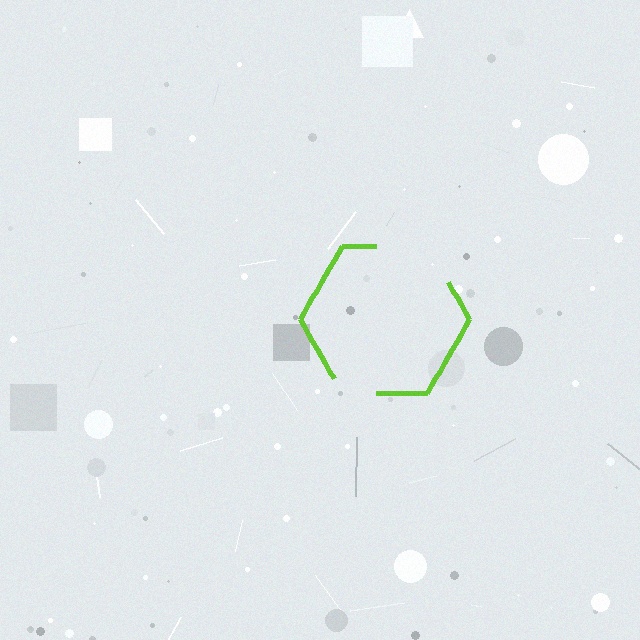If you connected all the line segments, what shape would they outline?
They would outline a hexagon.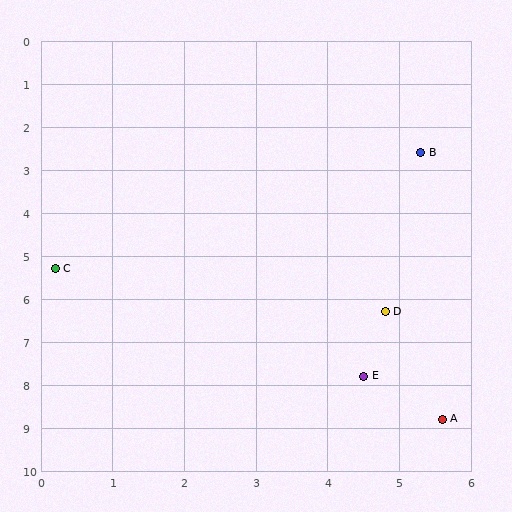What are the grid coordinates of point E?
Point E is at approximately (4.5, 7.8).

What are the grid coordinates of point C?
Point C is at approximately (0.2, 5.3).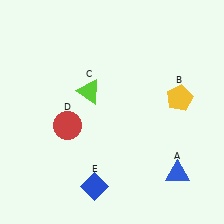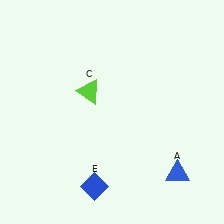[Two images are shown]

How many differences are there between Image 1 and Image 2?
There are 2 differences between the two images.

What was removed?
The yellow pentagon (B), the red circle (D) were removed in Image 2.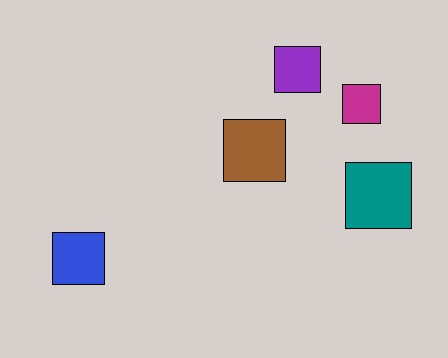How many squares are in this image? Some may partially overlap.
There are 5 squares.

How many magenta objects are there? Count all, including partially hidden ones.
There is 1 magenta object.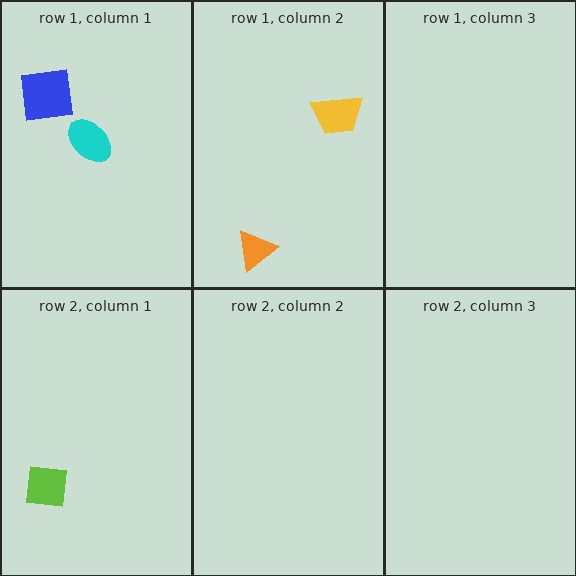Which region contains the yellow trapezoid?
The row 1, column 2 region.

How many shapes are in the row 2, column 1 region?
1.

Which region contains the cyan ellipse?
The row 1, column 1 region.